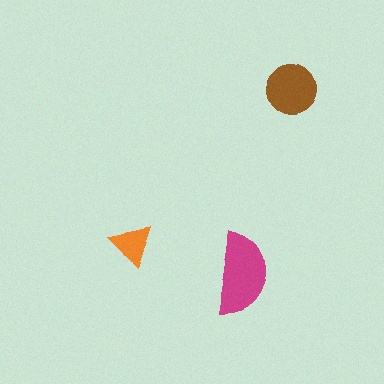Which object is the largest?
The magenta semicircle.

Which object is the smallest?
The orange triangle.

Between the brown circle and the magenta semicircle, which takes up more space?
The magenta semicircle.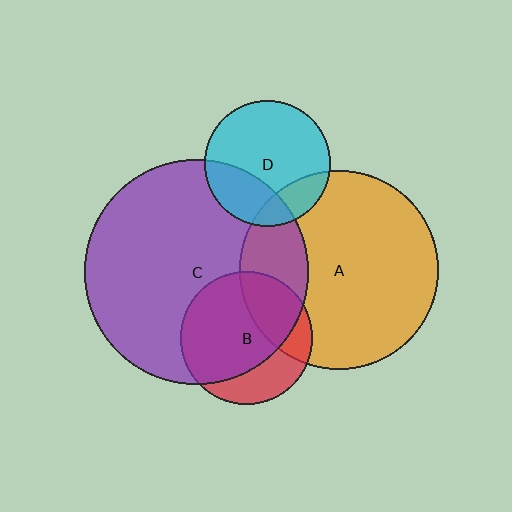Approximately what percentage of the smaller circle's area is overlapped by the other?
Approximately 25%.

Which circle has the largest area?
Circle C (purple).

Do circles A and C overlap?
Yes.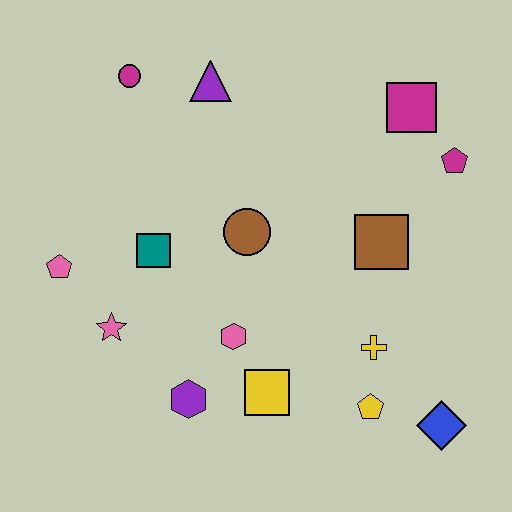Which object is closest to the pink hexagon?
The yellow square is closest to the pink hexagon.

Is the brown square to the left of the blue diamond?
Yes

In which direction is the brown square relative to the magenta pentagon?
The brown square is below the magenta pentagon.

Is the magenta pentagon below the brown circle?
No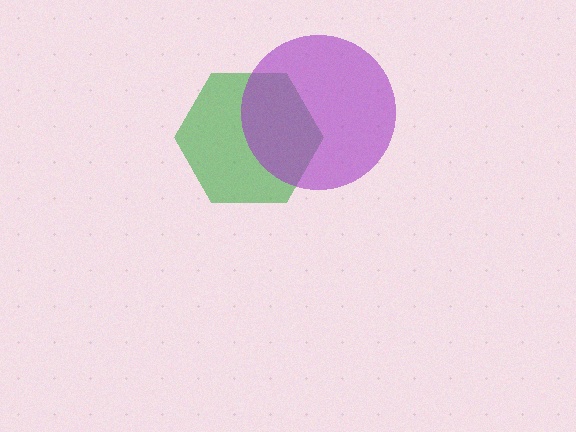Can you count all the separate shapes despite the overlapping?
Yes, there are 2 separate shapes.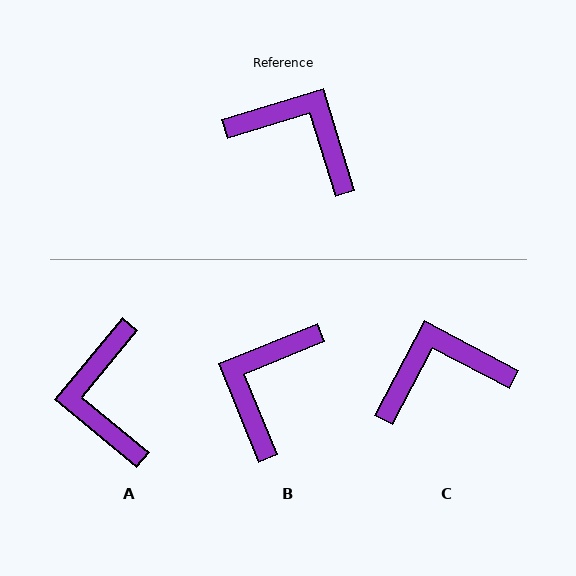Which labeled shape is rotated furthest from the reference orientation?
A, about 124 degrees away.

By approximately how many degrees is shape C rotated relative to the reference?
Approximately 45 degrees counter-clockwise.